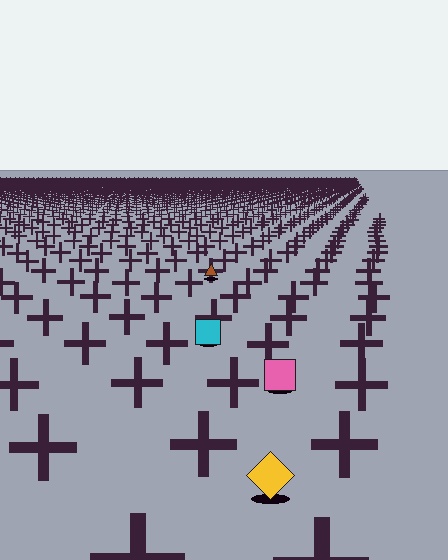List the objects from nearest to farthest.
From nearest to farthest: the yellow diamond, the pink square, the cyan square, the brown triangle.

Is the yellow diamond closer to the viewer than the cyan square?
Yes. The yellow diamond is closer — you can tell from the texture gradient: the ground texture is coarser near it.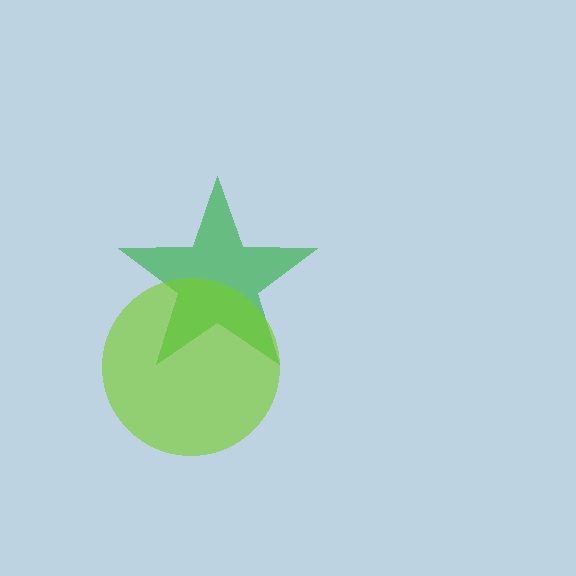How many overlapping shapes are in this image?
There are 2 overlapping shapes in the image.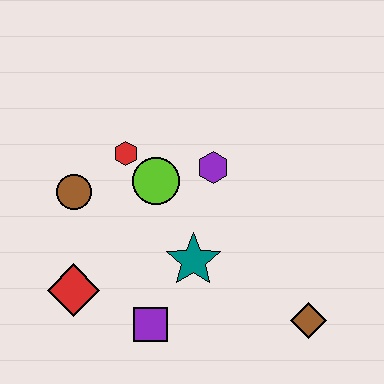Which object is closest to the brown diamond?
The teal star is closest to the brown diamond.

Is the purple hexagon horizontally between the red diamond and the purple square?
No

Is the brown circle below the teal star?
No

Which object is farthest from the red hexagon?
The brown diamond is farthest from the red hexagon.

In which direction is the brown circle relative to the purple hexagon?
The brown circle is to the left of the purple hexagon.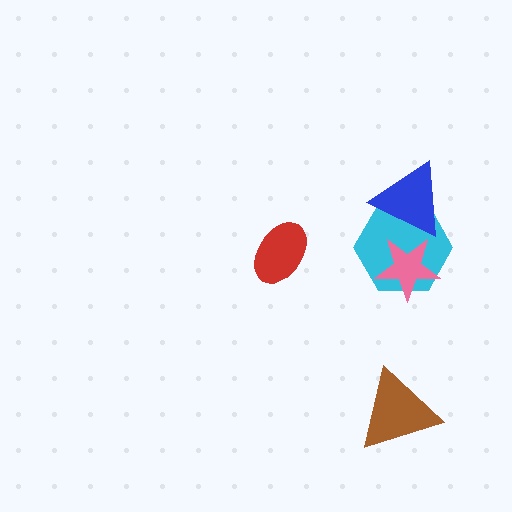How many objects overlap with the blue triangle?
2 objects overlap with the blue triangle.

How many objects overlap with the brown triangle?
0 objects overlap with the brown triangle.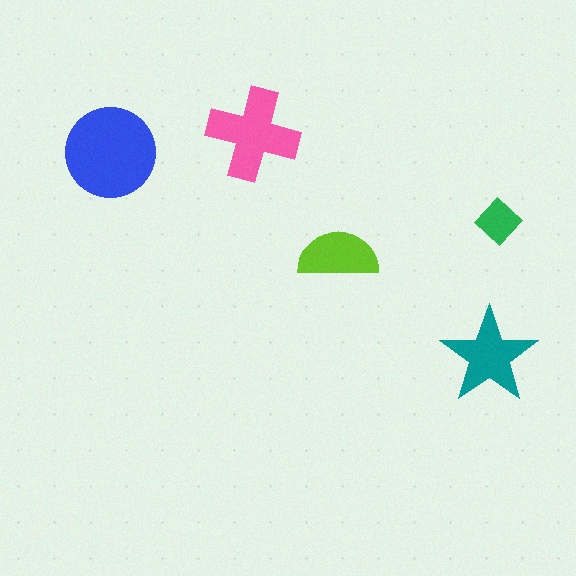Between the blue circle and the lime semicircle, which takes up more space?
The blue circle.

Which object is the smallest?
The green diamond.